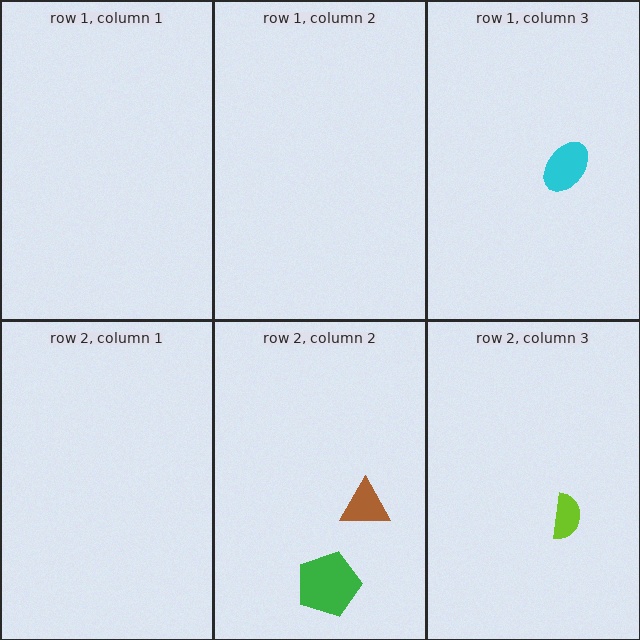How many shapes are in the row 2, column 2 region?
2.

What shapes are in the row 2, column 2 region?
The brown triangle, the green pentagon.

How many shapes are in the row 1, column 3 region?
1.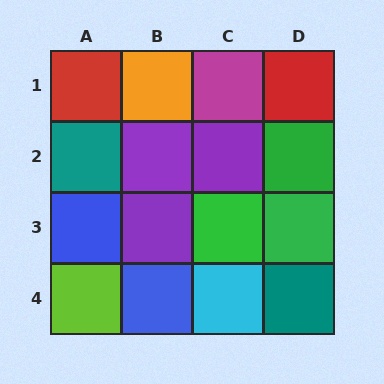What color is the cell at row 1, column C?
Magenta.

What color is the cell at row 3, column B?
Purple.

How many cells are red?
2 cells are red.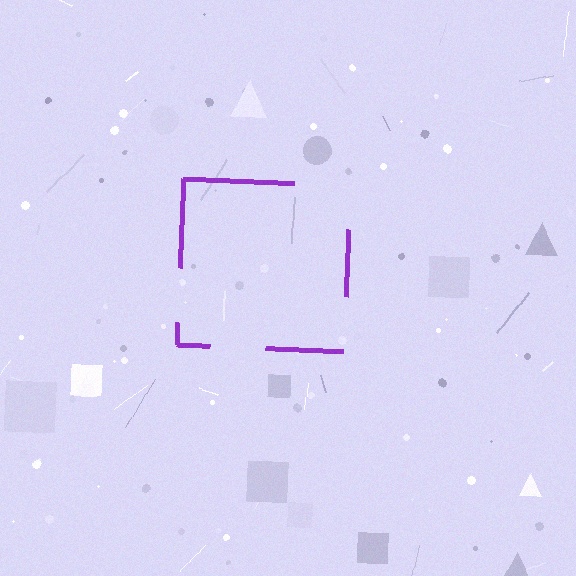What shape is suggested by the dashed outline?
The dashed outline suggests a square.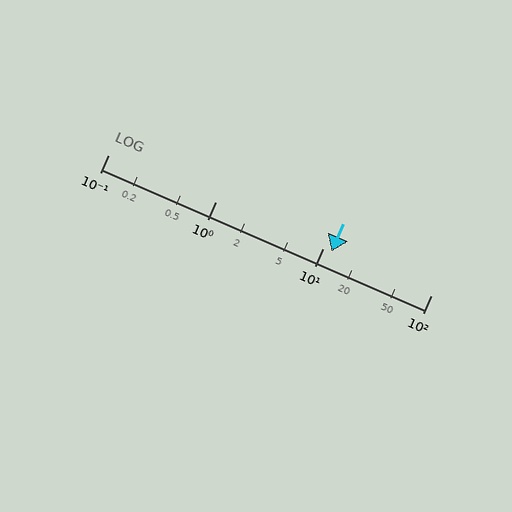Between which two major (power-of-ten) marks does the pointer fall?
The pointer is between 10 and 100.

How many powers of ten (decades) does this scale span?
The scale spans 3 decades, from 0.1 to 100.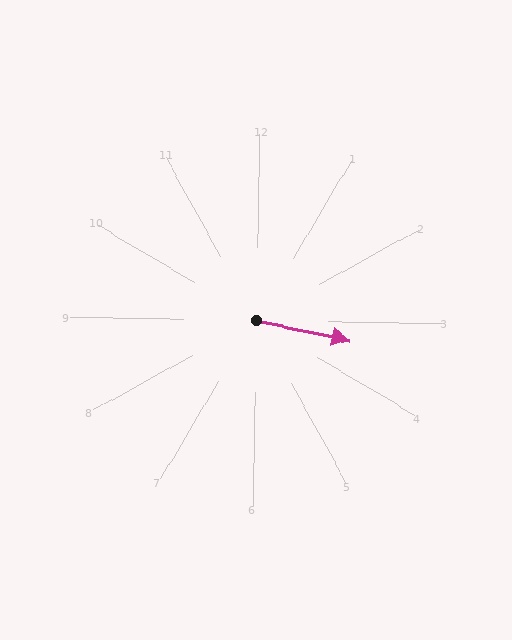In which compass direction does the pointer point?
East.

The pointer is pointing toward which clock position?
Roughly 3 o'clock.